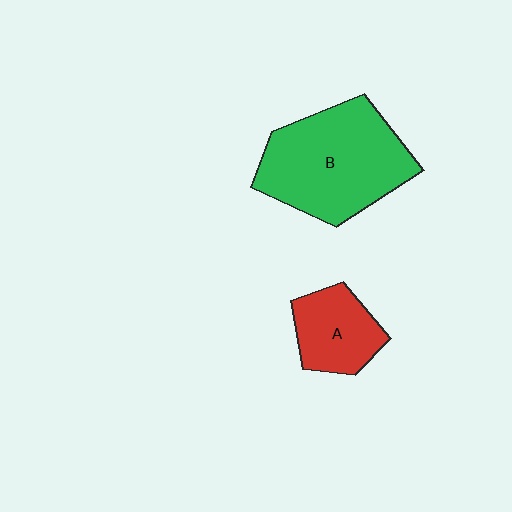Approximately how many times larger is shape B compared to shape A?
Approximately 2.2 times.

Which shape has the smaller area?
Shape A (red).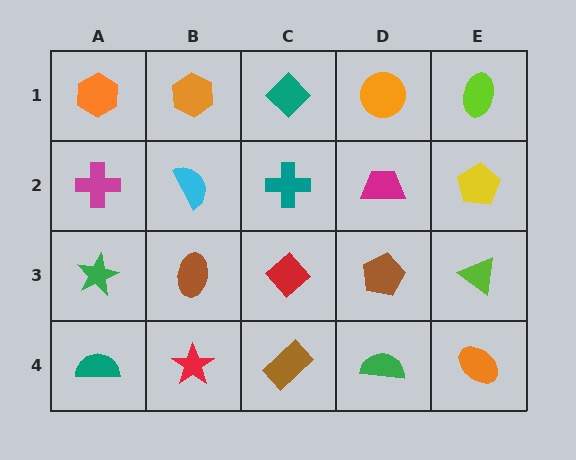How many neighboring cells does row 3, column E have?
3.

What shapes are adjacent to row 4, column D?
A brown pentagon (row 3, column D), a brown rectangle (row 4, column C), an orange ellipse (row 4, column E).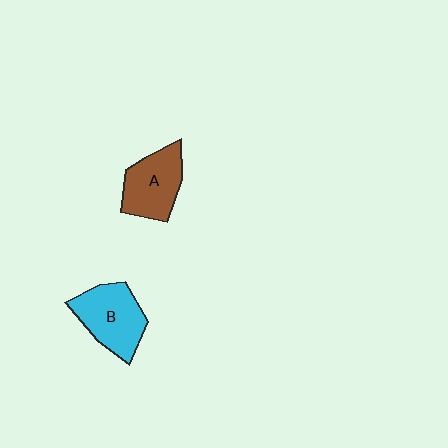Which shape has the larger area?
Shape B (cyan).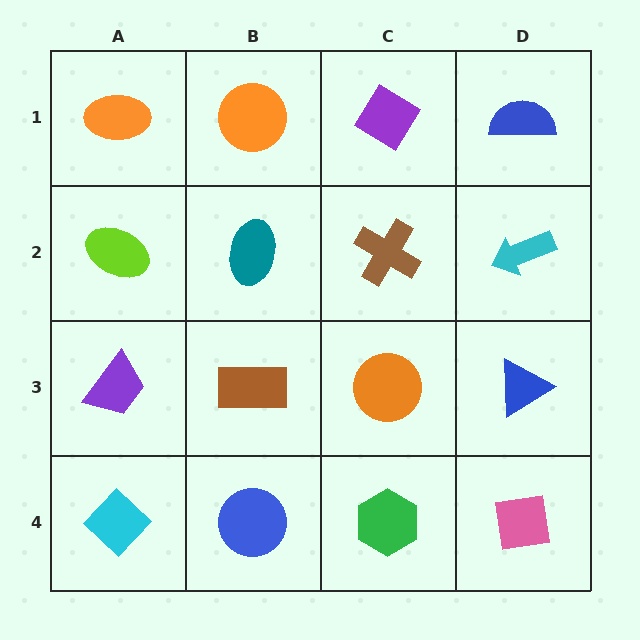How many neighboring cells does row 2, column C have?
4.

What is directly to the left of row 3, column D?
An orange circle.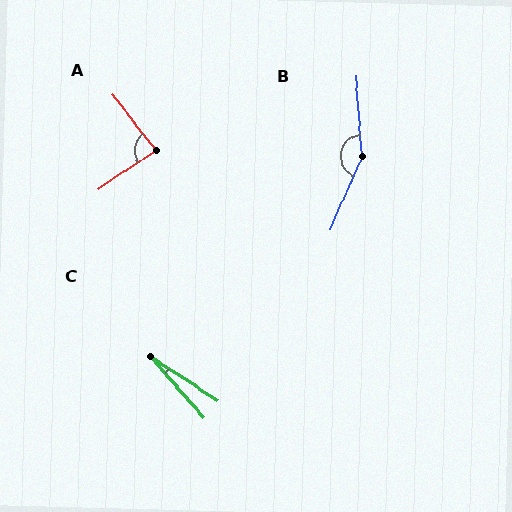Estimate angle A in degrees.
Approximately 86 degrees.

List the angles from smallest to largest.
C (15°), A (86°), B (152°).